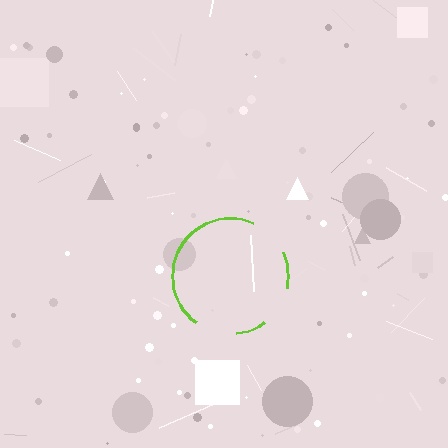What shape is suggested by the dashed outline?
The dashed outline suggests a circle.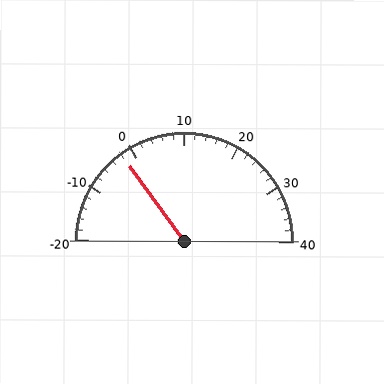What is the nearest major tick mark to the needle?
The nearest major tick mark is 0.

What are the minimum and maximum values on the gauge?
The gauge ranges from -20 to 40.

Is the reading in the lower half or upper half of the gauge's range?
The reading is in the lower half of the range (-20 to 40).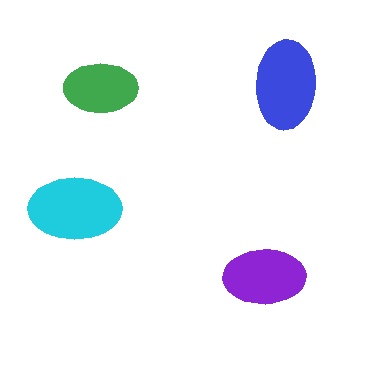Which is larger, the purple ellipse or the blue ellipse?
The blue one.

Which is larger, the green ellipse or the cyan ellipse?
The cyan one.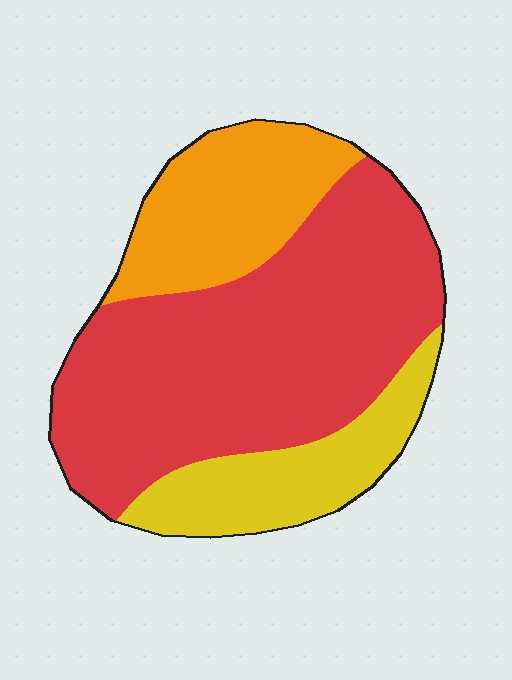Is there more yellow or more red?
Red.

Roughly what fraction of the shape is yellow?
Yellow covers about 20% of the shape.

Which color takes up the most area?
Red, at roughly 60%.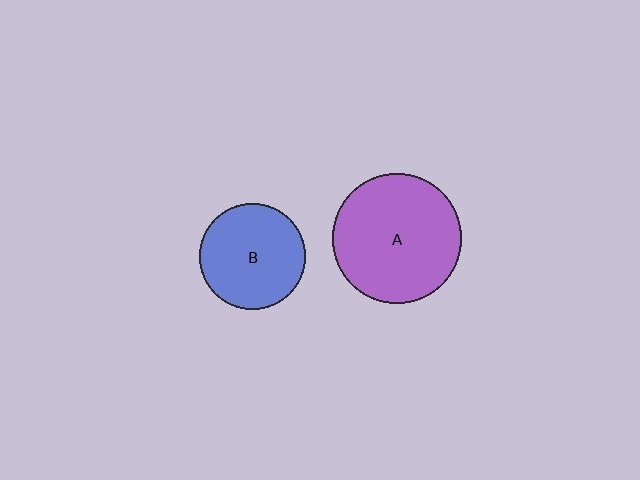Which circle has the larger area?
Circle A (purple).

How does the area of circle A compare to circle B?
Approximately 1.5 times.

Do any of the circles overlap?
No, none of the circles overlap.